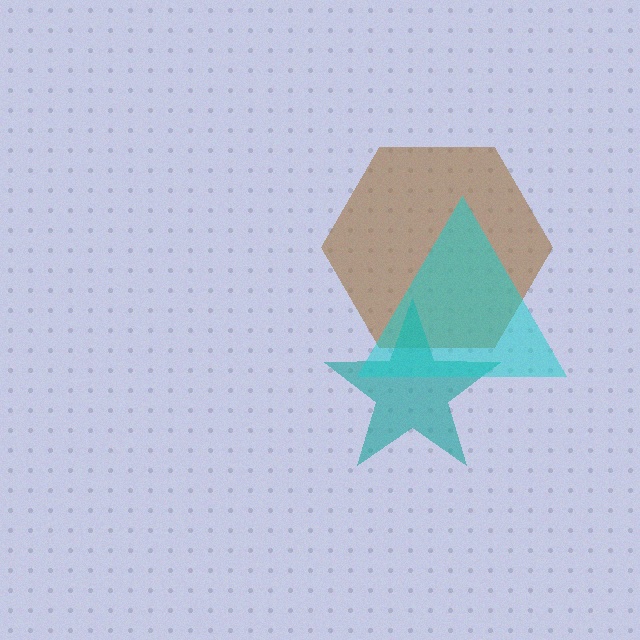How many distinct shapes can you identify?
There are 3 distinct shapes: a brown hexagon, a teal star, a cyan triangle.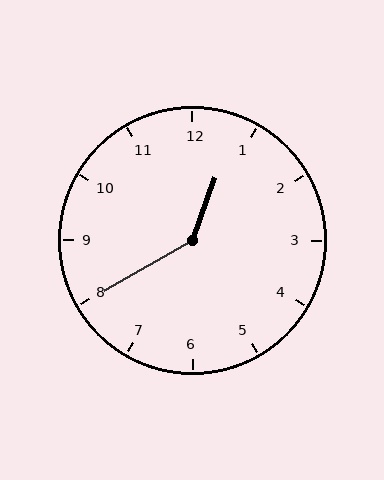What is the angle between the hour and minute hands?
Approximately 140 degrees.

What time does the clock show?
12:40.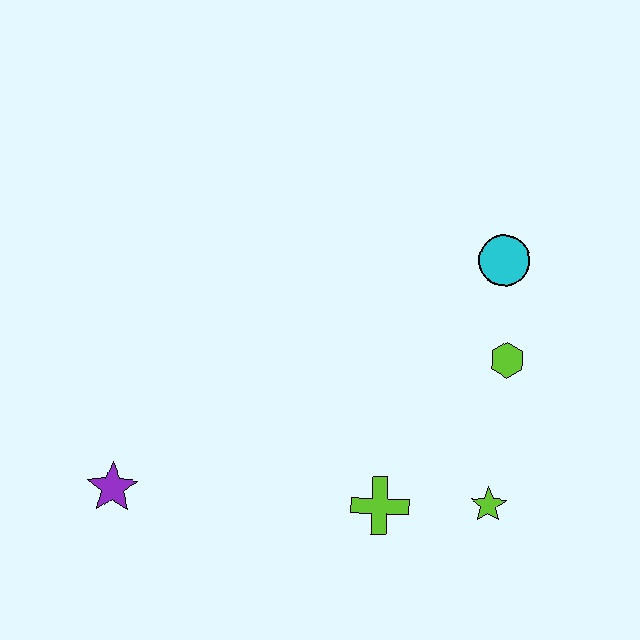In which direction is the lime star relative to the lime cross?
The lime star is to the right of the lime cross.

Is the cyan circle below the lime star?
No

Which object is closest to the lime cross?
The lime star is closest to the lime cross.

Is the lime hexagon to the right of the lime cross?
Yes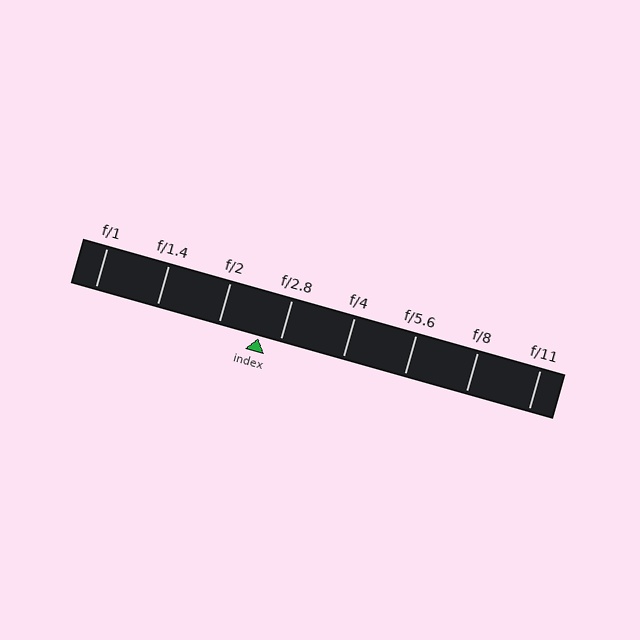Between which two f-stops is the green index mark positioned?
The index mark is between f/2 and f/2.8.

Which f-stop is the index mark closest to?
The index mark is closest to f/2.8.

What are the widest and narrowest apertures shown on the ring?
The widest aperture shown is f/1 and the narrowest is f/11.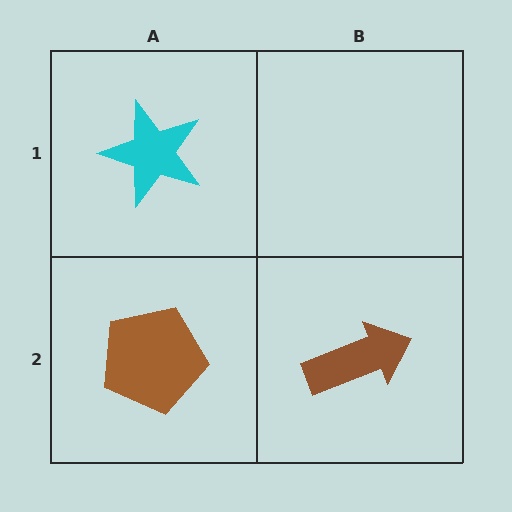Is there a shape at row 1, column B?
No, that cell is empty.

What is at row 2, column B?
A brown arrow.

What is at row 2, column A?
A brown pentagon.